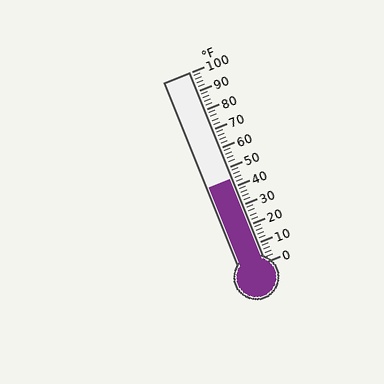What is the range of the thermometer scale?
The thermometer scale ranges from 0°F to 100°F.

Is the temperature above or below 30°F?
The temperature is above 30°F.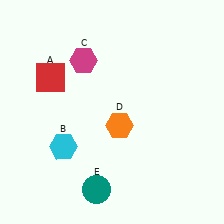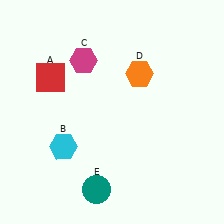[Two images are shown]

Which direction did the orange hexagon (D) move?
The orange hexagon (D) moved up.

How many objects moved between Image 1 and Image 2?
1 object moved between the two images.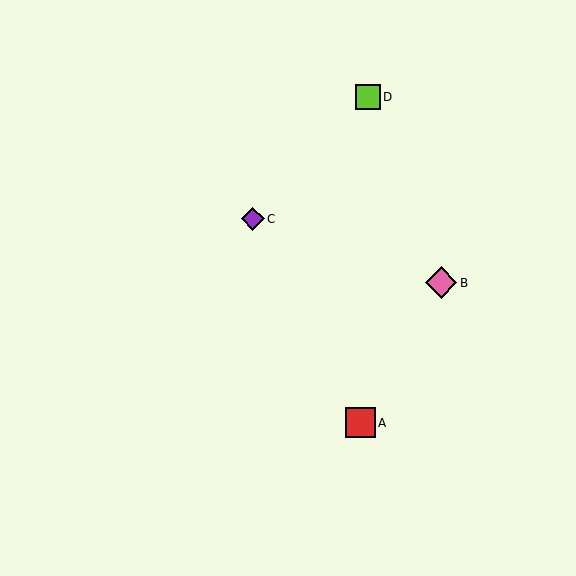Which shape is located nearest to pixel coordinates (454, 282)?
The pink diamond (labeled B) at (441, 283) is nearest to that location.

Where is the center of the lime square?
The center of the lime square is at (368, 97).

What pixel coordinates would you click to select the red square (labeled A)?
Click at (360, 423) to select the red square A.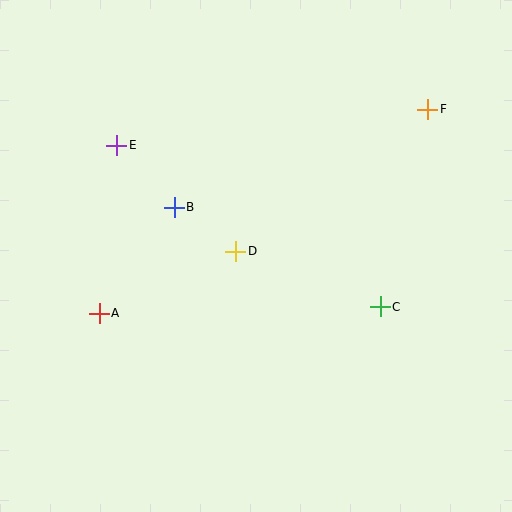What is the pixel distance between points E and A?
The distance between E and A is 169 pixels.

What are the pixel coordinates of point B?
Point B is at (174, 207).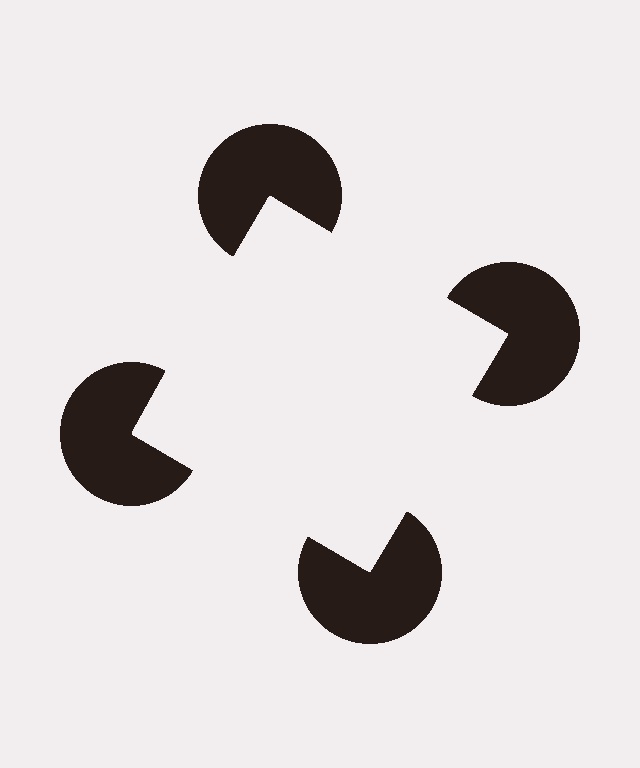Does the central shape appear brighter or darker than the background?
It typically appears slightly brighter than the background, even though no actual brightness change is drawn.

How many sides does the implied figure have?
4 sides.